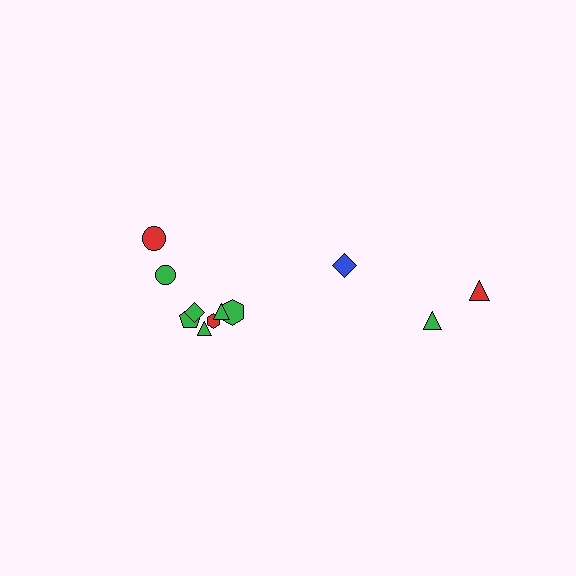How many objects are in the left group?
There are 8 objects.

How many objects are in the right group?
There are 3 objects.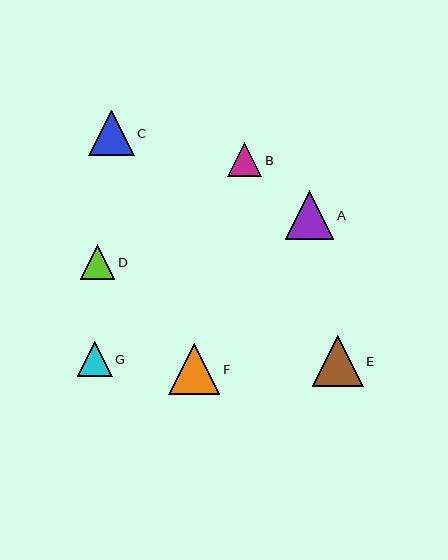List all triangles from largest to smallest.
From largest to smallest: E, F, A, C, B, G, D.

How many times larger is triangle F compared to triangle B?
Triangle F is approximately 1.5 times the size of triangle B.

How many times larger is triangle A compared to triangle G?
Triangle A is approximately 1.4 times the size of triangle G.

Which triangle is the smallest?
Triangle D is the smallest with a size of approximately 34 pixels.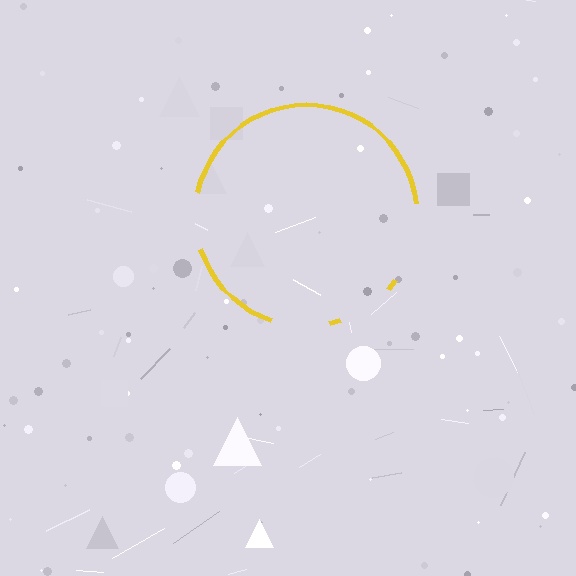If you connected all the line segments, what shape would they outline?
They would outline a circle.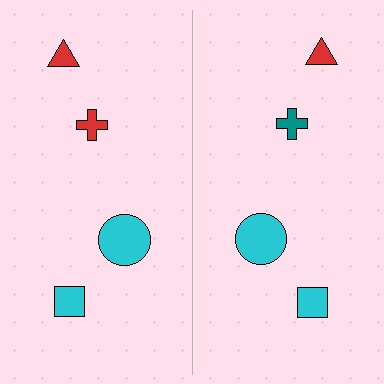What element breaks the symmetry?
The teal cross on the right side breaks the symmetry — its mirror counterpart is red.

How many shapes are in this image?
There are 8 shapes in this image.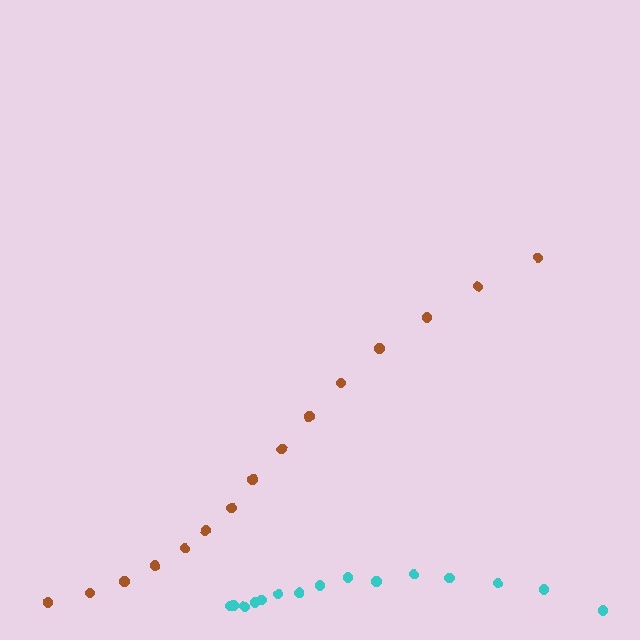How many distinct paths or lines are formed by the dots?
There are 2 distinct paths.